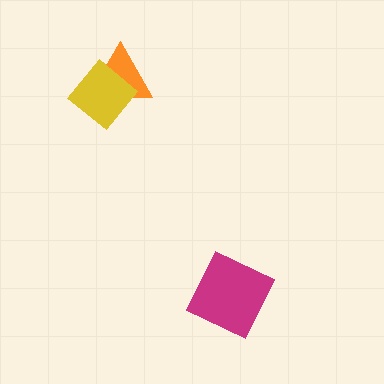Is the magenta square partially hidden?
No, no other shape covers it.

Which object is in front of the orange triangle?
The yellow diamond is in front of the orange triangle.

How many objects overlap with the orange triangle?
1 object overlaps with the orange triangle.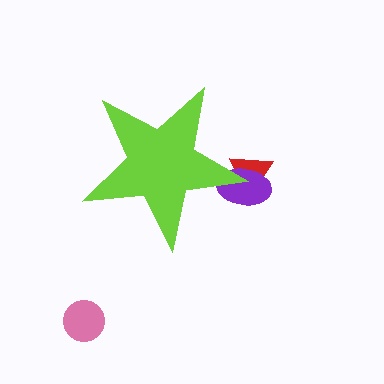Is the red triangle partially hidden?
Yes, the red triangle is partially hidden behind the lime star.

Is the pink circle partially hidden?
No, the pink circle is fully visible.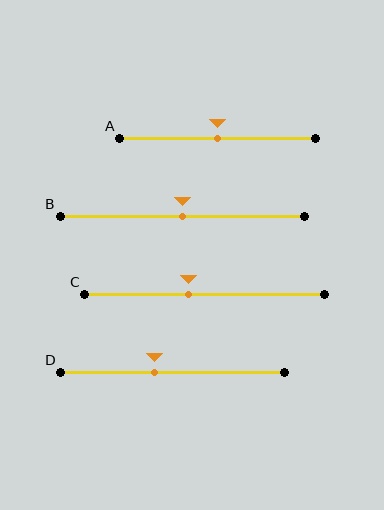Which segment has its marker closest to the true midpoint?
Segment A has its marker closest to the true midpoint.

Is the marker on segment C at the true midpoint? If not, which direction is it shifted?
No, the marker on segment C is shifted to the left by about 7% of the segment length.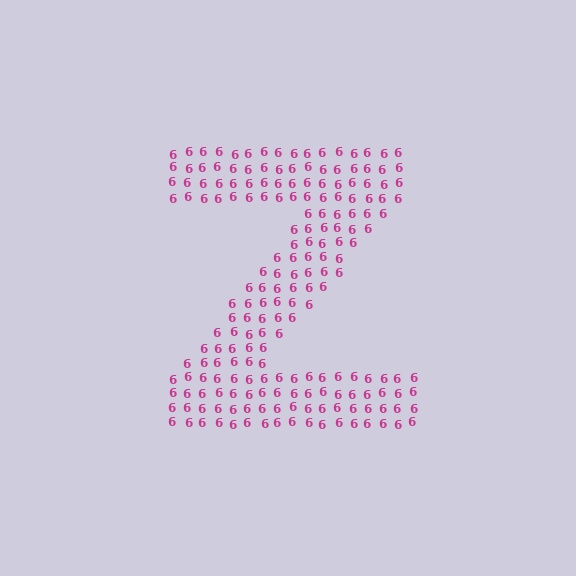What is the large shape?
The large shape is the letter Z.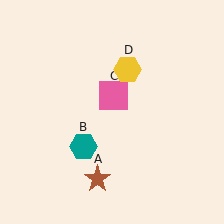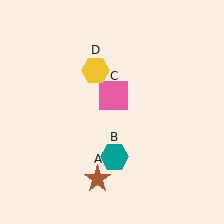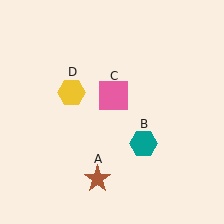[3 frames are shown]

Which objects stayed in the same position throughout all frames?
Brown star (object A) and pink square (object C) remained stationary.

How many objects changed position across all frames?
2 objects changed position: teal hexagon (object B), yellow hexagon (object D).